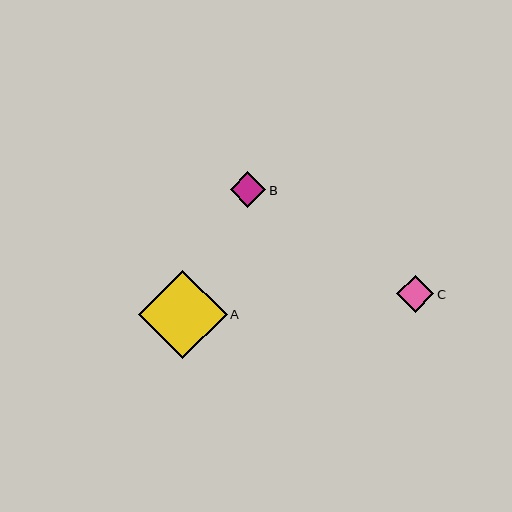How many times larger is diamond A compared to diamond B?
Diamond A is approximately 2.5 times the size of diamond B.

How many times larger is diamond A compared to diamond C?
Diamond A is approximately 2.4 times the size of diamond C.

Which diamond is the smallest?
Diamond B is the smallest with a size of approximately 36 pixels.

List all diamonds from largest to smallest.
From largest to smallest: A, C, B.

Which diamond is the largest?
Diamond A is the largest with a size of approximately 88 pixels.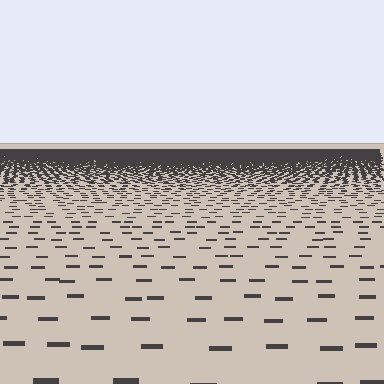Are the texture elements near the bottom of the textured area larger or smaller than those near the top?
Larger. Near the bottom, elements are closer to the viewer and appear at a bigger on-screen size.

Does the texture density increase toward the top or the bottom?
Density increases toward the top.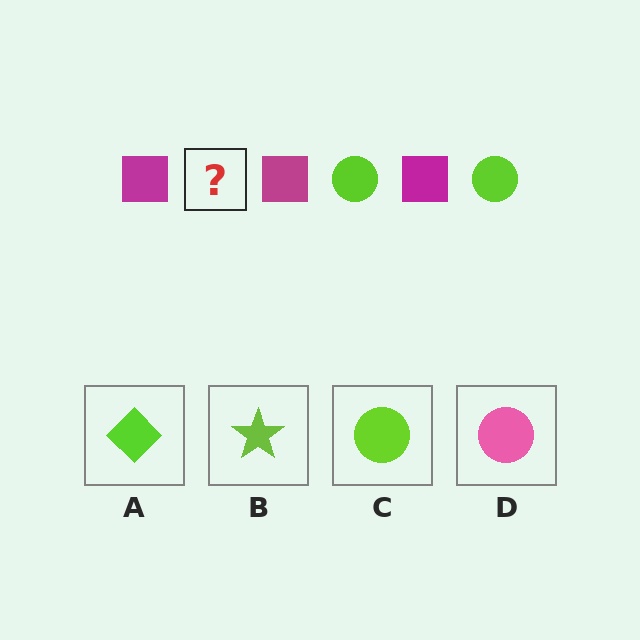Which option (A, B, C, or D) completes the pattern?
C.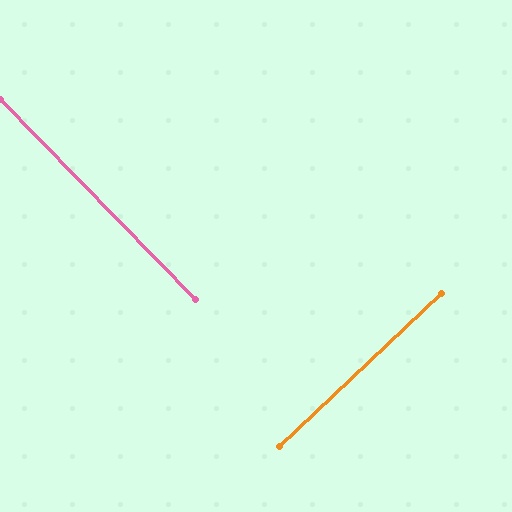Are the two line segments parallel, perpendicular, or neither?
Perpendicular — they meet at approximately 89°.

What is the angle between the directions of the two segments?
Approximately 89 degrees.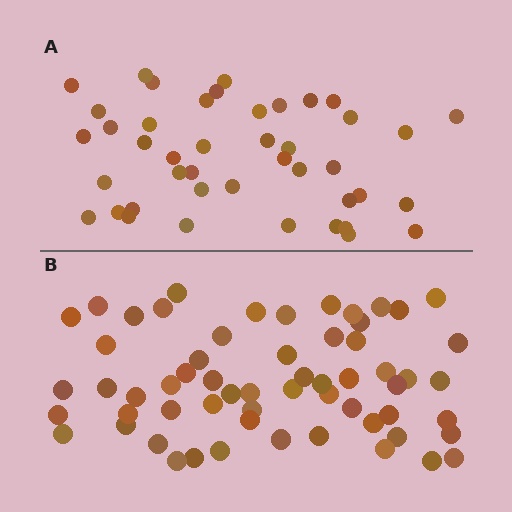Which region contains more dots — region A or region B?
Region B (the bottom region) has more dots.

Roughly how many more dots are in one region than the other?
Region B has approximately 15 more dots than region A.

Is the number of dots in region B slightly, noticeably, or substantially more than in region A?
Region B has noticeably more, but not dramatically so. The ratio is roughly 1.4 to 1.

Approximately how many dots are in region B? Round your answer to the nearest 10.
About 60 dots.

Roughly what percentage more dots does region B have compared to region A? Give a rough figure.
About 40% more.